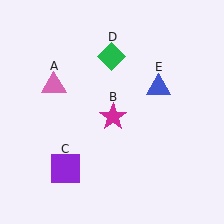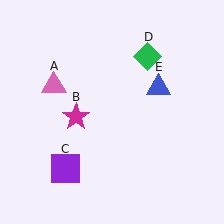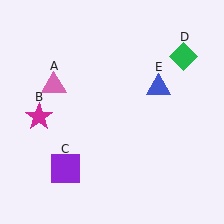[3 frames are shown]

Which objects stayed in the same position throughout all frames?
Pink triangle (object A) and purple square (object C) and blue triangle (object E) remained stationary.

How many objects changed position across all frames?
2 objects changed position: magenta star (object B), green diamond (object D).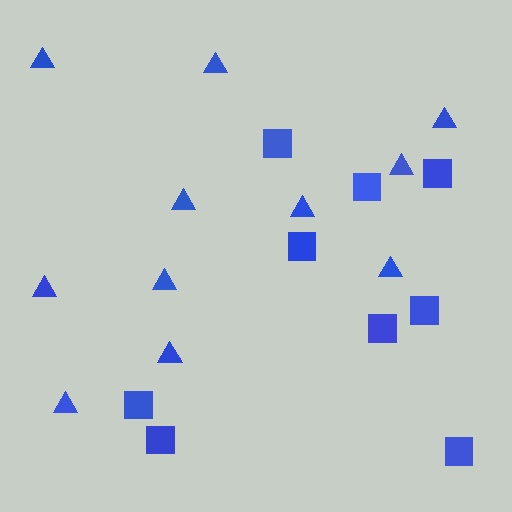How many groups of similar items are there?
There are 2 groups: one group of triangles (11) and one group of squares (9).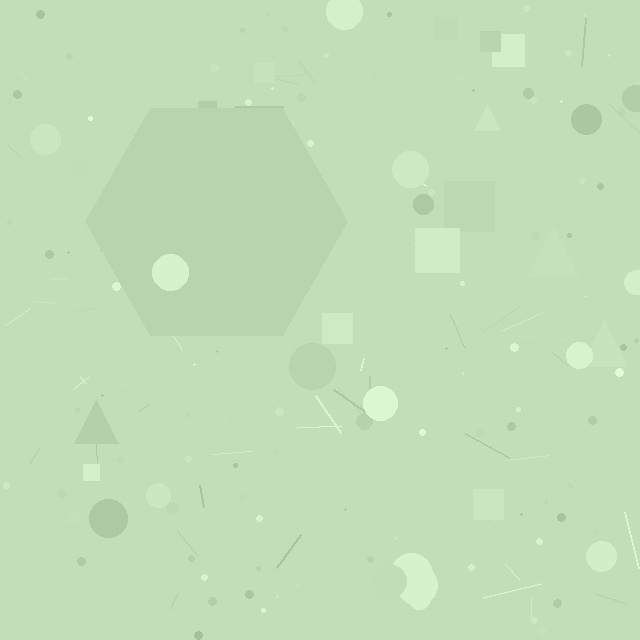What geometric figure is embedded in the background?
A hexagon is embedded in the background.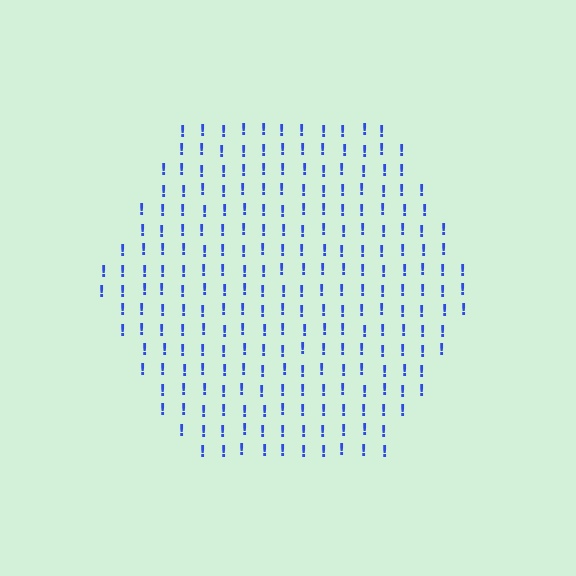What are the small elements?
The small elements are exclamation marks.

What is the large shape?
The large shape is a hexagon.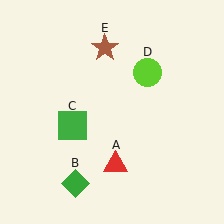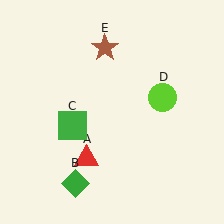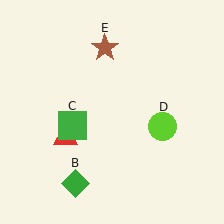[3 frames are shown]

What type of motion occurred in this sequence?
The red triangle (object A), lime circle (object D) rotated clockwise around the center of the scene.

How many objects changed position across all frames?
2 objects changed position: red triangle (object A), lime circle (object D).